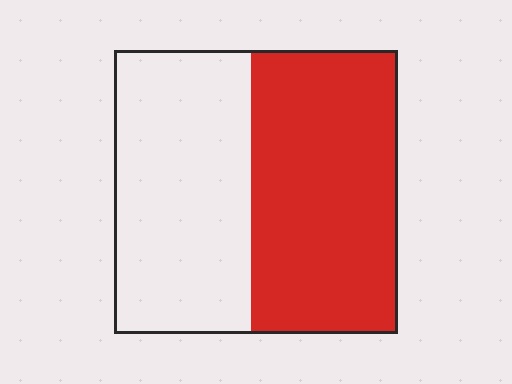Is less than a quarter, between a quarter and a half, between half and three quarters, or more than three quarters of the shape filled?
Between half and three quarters.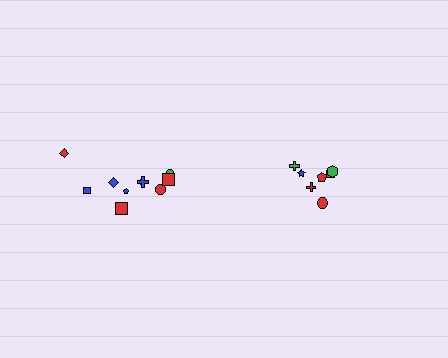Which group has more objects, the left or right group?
The left group.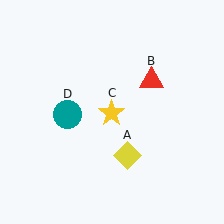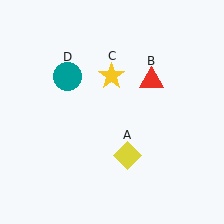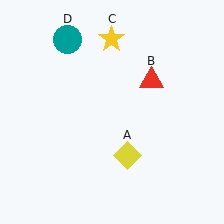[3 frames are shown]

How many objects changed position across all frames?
2 objects changed position: yellow star (object C), teal circle (object D).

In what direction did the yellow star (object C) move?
The yellow star (object C) moved up.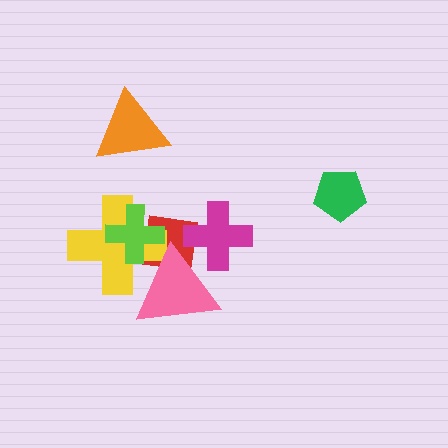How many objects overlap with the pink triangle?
4 objects overlap with the pink triangle.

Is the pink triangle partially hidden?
Yes, it is partially covered by another shape.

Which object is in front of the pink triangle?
The magenta cross is in front of the pink triangle.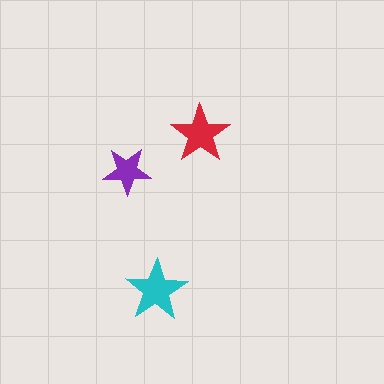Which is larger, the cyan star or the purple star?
The cyan one.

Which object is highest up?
The red star is topmost.